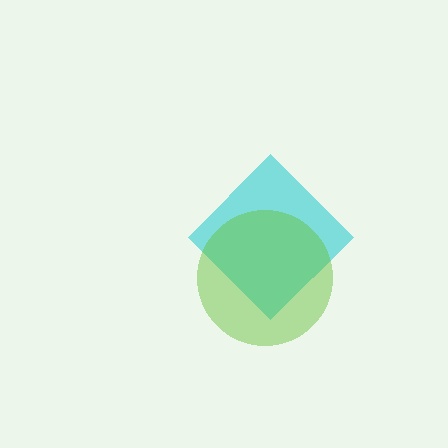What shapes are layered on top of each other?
The layered shapes are: a cyan diamond, a lime circle.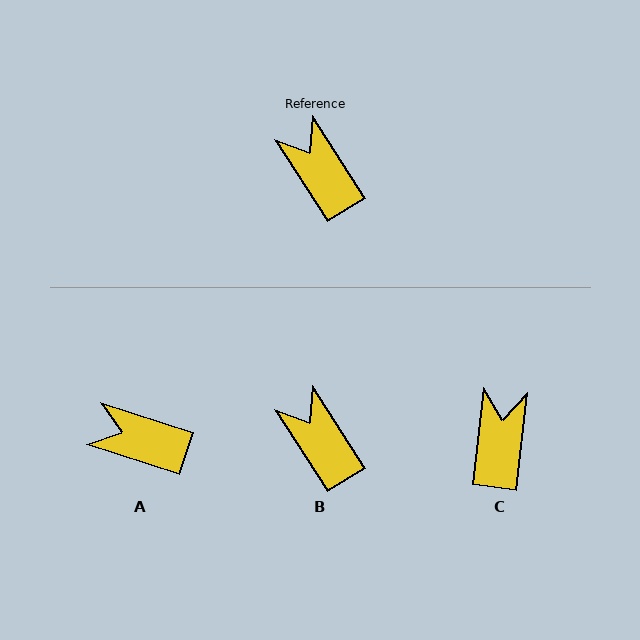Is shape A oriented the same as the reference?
No, it is off by about 40 degrees.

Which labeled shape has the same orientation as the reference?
B.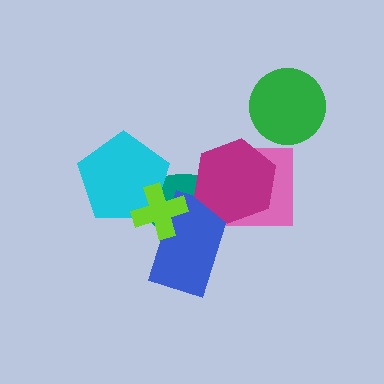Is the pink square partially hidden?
Yes, it is partially covered by another shape.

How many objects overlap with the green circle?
0 objects overlap with the green circle.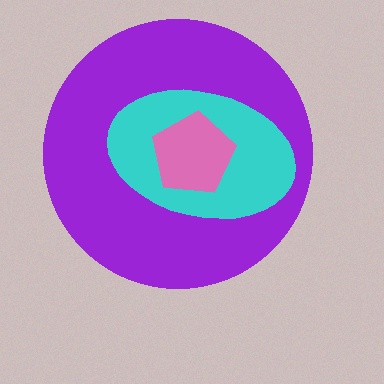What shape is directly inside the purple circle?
The cyan ellipse.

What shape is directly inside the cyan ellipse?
The pink pentagon.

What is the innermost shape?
The pink pentagon.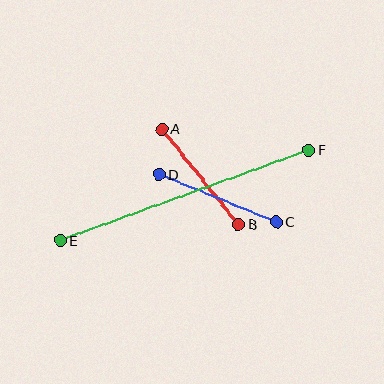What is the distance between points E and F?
The distance is approximately 265 pixels.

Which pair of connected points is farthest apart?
Points E and F are farthest apart.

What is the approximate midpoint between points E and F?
The midpoint is at approximately (184, 195) pixels.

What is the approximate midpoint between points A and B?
The midpoint is at approximately (200, 176) pixels.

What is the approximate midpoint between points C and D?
The midpoint is at approximately (218, 198) pixels.